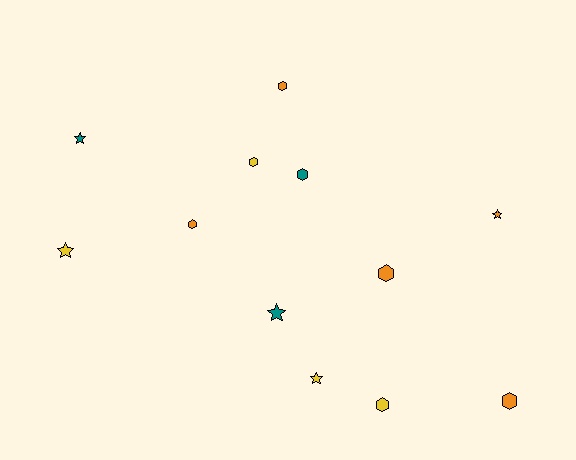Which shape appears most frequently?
Hexagon, with 7 objects.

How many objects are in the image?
There are 12 objects.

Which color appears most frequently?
Orange, with 5 objects.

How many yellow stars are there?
There are 2 yellow stars.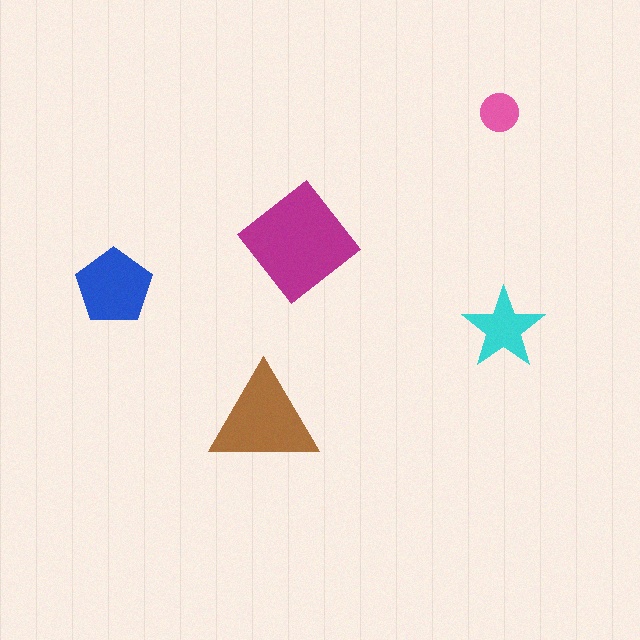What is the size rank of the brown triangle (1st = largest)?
2nd.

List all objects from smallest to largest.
The pink circle, the cyan star, the blue pentagon, the brown triangle, the magenta diamond.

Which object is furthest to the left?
The blue pentagon is leftmost.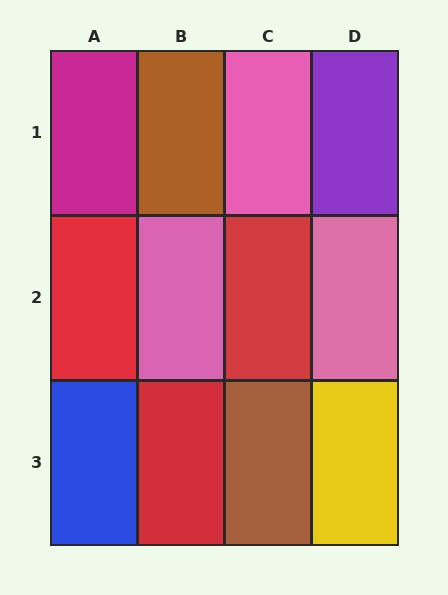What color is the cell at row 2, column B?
Pink.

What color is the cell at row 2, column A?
Red.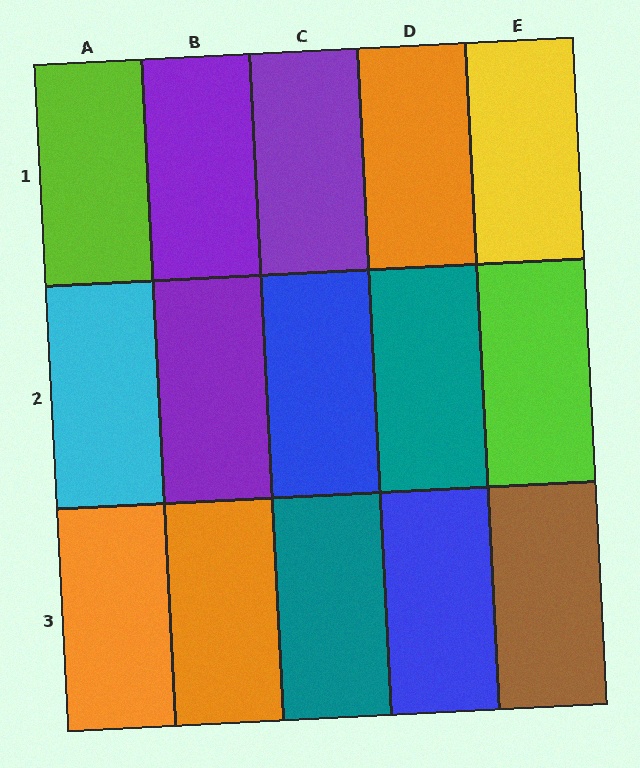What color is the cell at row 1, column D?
Orange.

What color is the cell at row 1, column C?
Purple.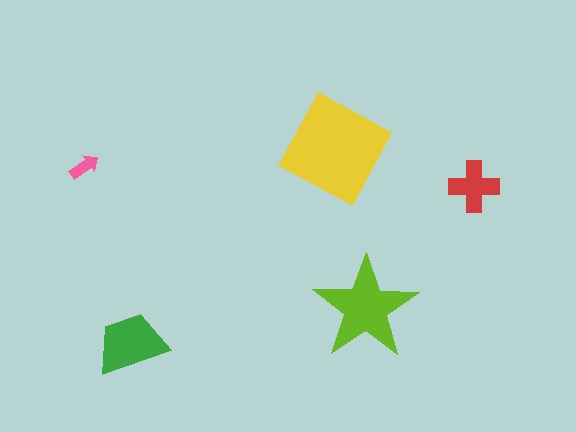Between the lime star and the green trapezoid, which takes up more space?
The lime star.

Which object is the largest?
The yellow diamond.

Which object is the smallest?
The pink arrow.